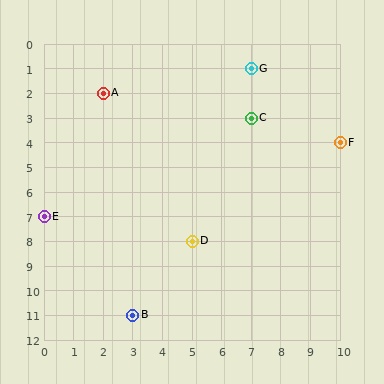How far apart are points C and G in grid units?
Points C and G are 2 rows apart.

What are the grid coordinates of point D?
Point D is at grid coordinates (5, 8).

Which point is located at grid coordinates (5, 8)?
Point D is at (5, 8).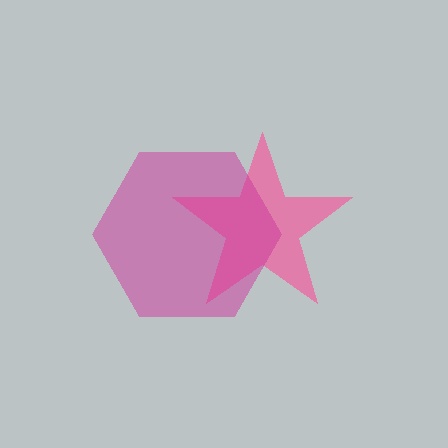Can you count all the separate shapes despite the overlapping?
Yes, there are 2 separate shapes.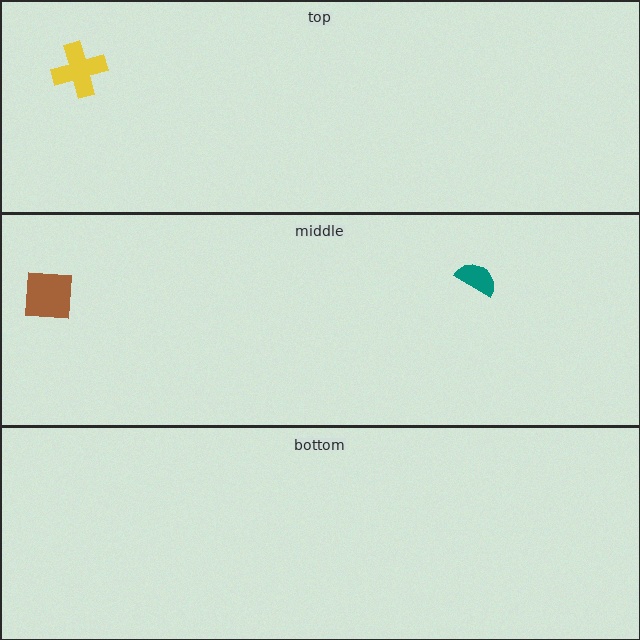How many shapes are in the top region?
1.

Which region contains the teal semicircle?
The middle region.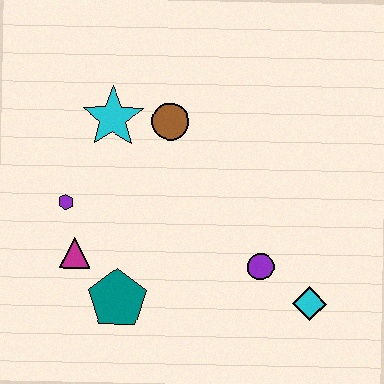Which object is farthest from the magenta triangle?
The cyan diamond is farthest from the magenta triangle.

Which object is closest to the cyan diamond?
The purple circle is closest to the cyan diamond.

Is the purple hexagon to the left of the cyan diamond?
Yes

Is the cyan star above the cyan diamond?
Yes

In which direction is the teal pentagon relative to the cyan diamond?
The teal pentagon is to the left of the cyan diamond.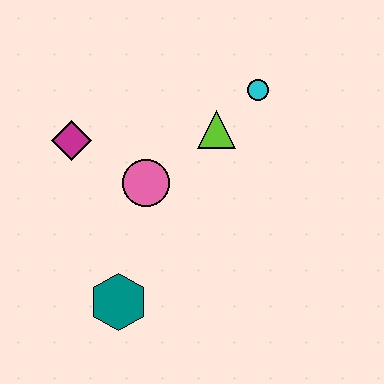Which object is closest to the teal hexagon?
The pink circle is closest to the teal hexagon.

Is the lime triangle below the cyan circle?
Yes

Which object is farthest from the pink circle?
The cyan circle is farthest from the pink circle.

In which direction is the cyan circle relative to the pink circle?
The cyan circle is to the right of the pink circle.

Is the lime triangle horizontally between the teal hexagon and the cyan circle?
Yes